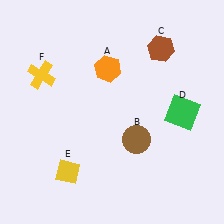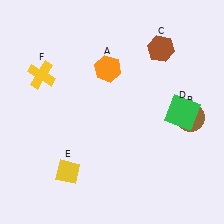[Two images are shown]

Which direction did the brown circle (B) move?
The brown circle (B) moved right.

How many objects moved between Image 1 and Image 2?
1 object moved between the two images.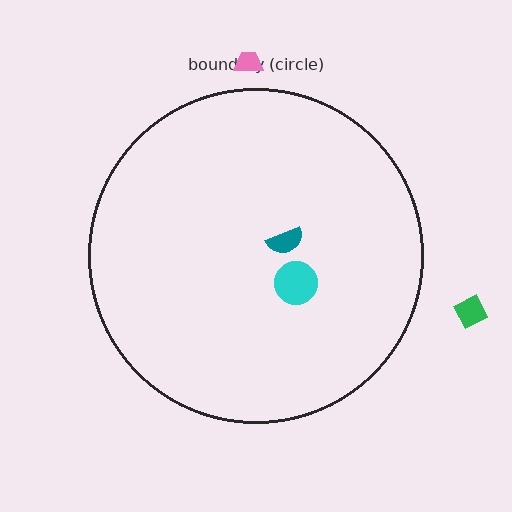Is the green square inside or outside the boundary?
Outside.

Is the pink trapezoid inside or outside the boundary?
Outside.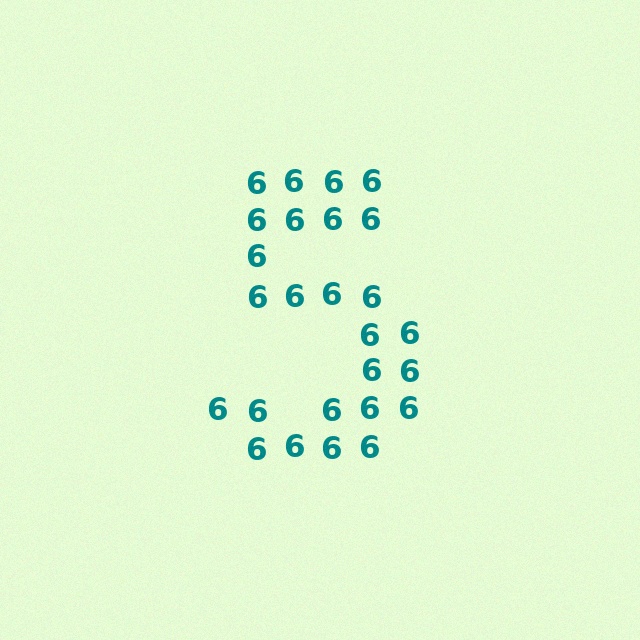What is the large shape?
The large shape is the digit 5.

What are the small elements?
The small elements are digit 6's.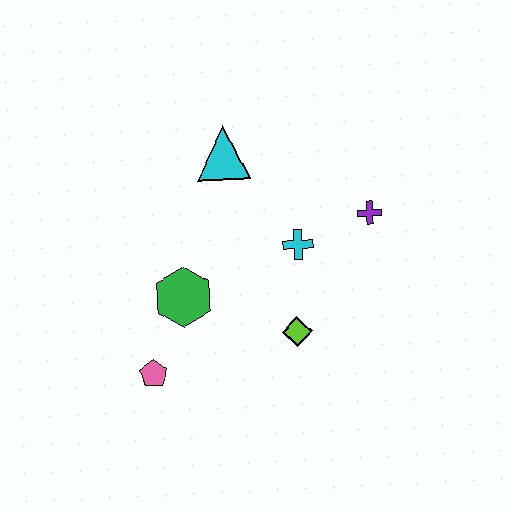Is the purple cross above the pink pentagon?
Yes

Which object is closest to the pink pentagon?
The green hexagon is closest to the pink pentagon.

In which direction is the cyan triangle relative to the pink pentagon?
The cyan triangle is above the pink pentagon.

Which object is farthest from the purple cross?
The pink pentagon is farthest from the purple cross.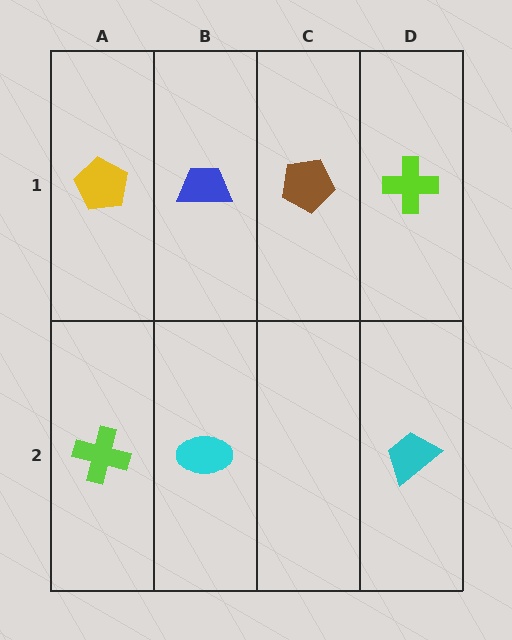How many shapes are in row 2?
3 shapes.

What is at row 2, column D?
A cyan trapezoid.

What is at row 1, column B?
A blue trapezoid.